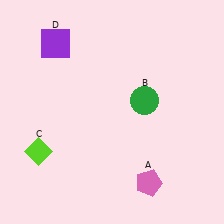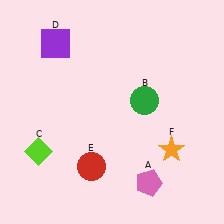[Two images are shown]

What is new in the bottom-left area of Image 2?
A red circle (E) was added in the bottom-left area of Image 2.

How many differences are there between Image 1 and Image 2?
There are 2 differences between the two images.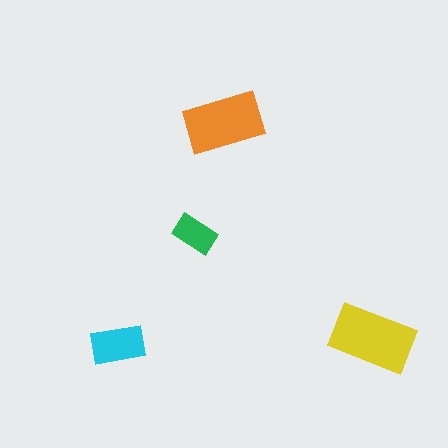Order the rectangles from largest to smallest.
the yellow one, the orange one, the cyan one, the green one.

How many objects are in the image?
There are 4 objects in the image.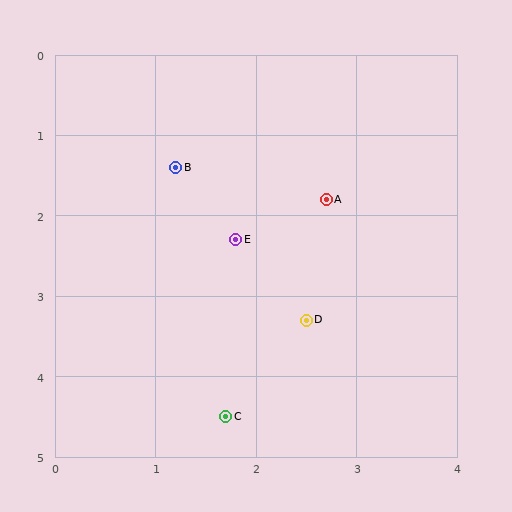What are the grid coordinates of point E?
Point E is at approximately (1.8, 2.3).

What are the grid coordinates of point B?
Point B is at approximately (1.2, 1.4).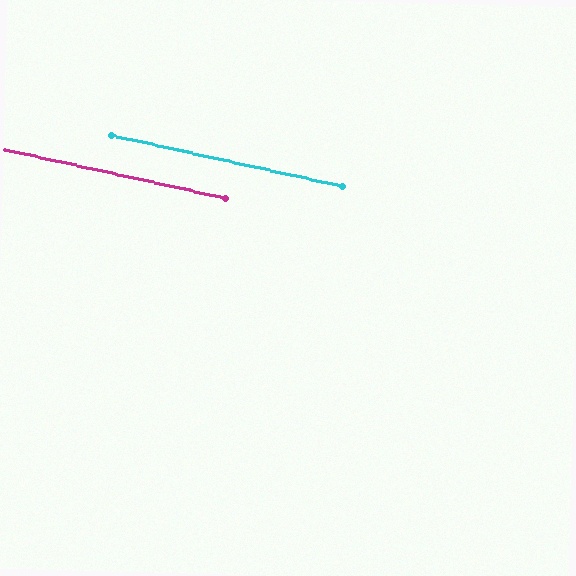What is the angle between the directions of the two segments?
Approximately 0 degrees.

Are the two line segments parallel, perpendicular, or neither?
Parallel — their directions differ by only 0.3°.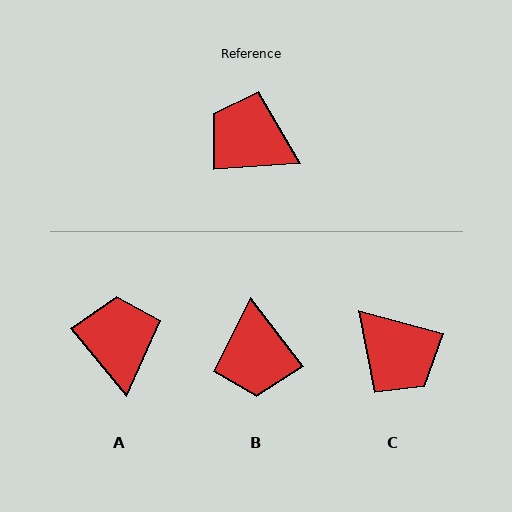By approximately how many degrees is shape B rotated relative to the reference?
Approximately 124 degrees counter-clockwise.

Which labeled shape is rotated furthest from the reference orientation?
C, about 161 degrees away.